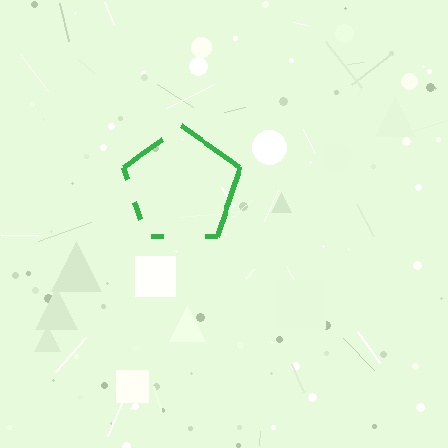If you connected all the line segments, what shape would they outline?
They would outline a pentagon.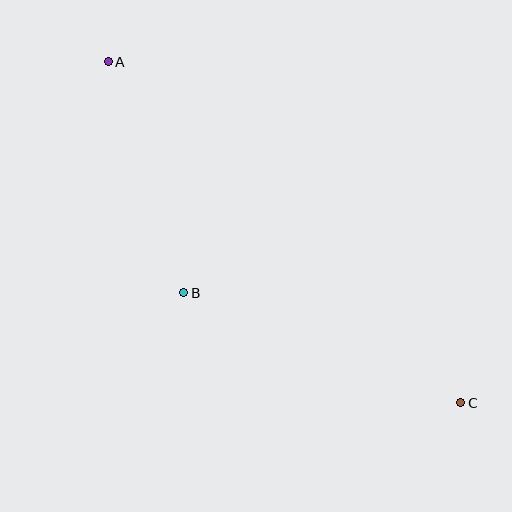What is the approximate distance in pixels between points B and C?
The distance between B and C is approximately 298 pixels.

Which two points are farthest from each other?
Points A and C are farthest from each other.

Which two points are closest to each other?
Points A and B are closest to each other.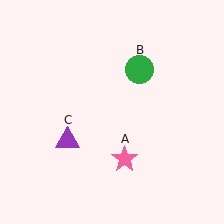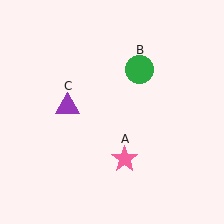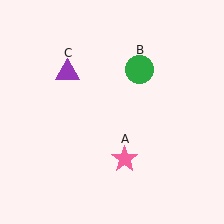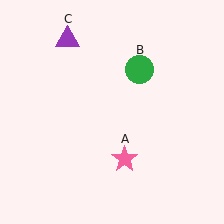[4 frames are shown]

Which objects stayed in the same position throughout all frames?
Pink star (object A) and green circle (object B) remained stationary.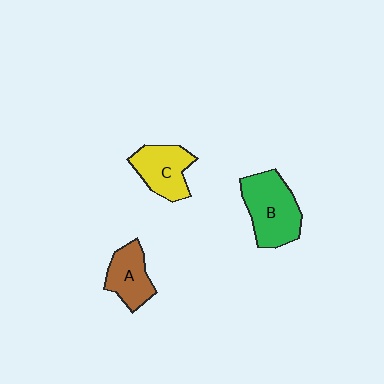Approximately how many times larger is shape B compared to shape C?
Approximately 1.3 times.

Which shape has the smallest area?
Shape A (brown).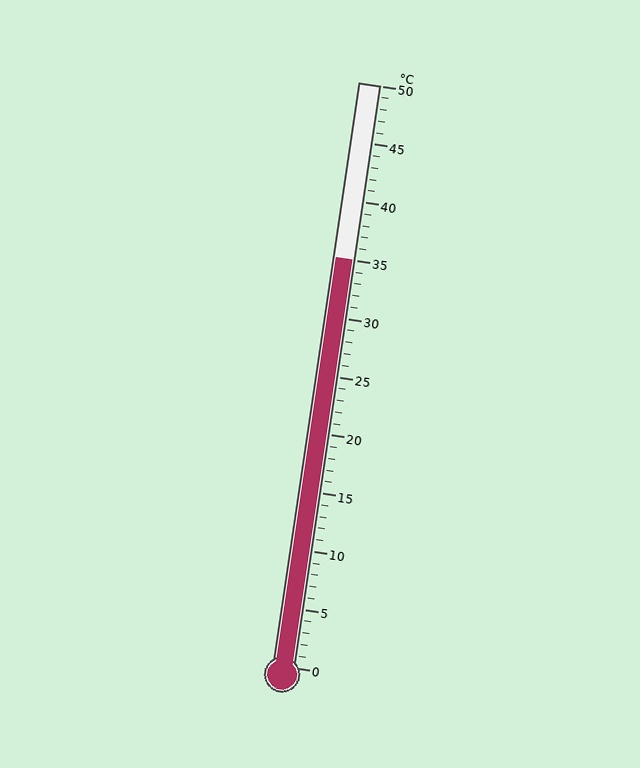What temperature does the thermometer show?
The thermometer shows approximately 35°C.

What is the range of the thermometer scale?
The thermometer scale ranges from 0°C to 50°C.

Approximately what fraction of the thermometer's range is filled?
The thermometer is filled to approximately 70% of its range.